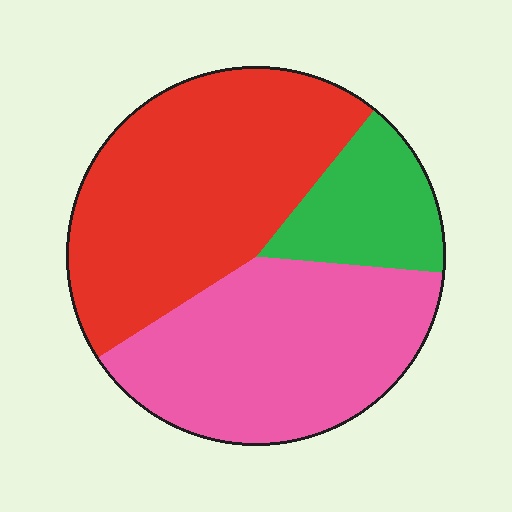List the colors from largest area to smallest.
From largest to smallest: red, pink, green.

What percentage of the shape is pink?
Pink covers 39% of the shape.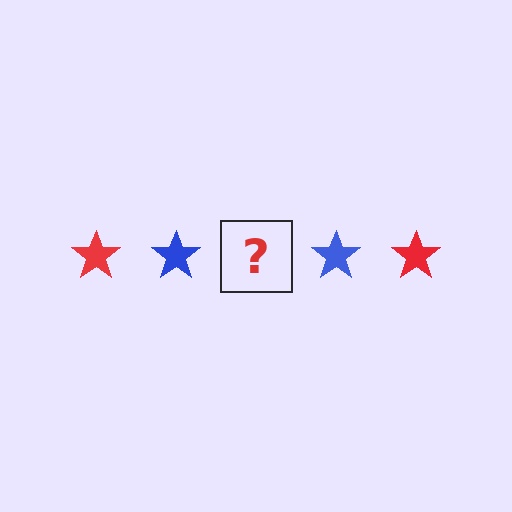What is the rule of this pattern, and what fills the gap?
The rule is that the pattern cycles through red, blue stars. The gap should be filled with a red star.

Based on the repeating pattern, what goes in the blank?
The blank should be a red star.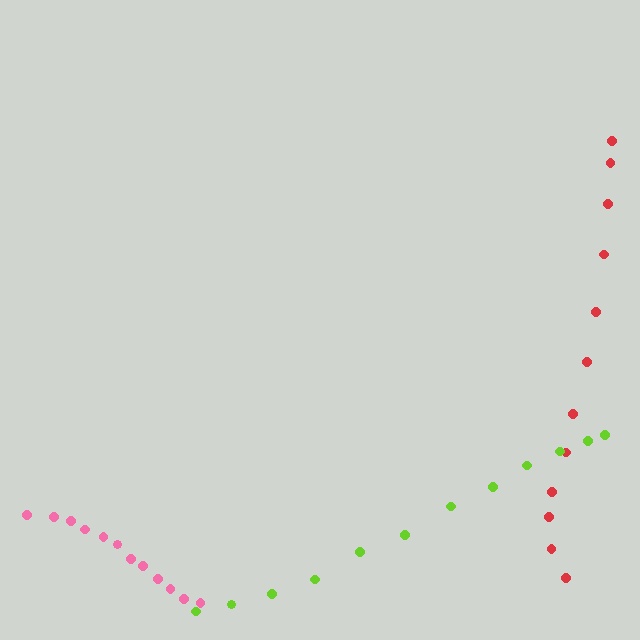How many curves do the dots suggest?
There are 3 distinct paths.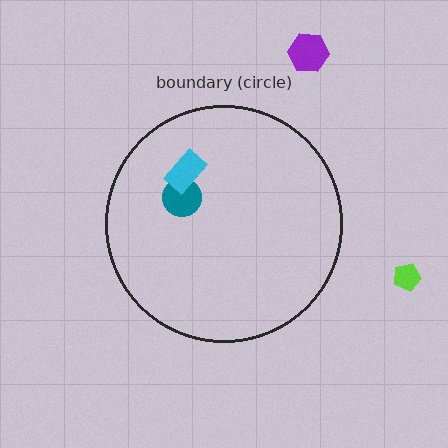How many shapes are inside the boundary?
2 inside, 2 outside.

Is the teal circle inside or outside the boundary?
Inside.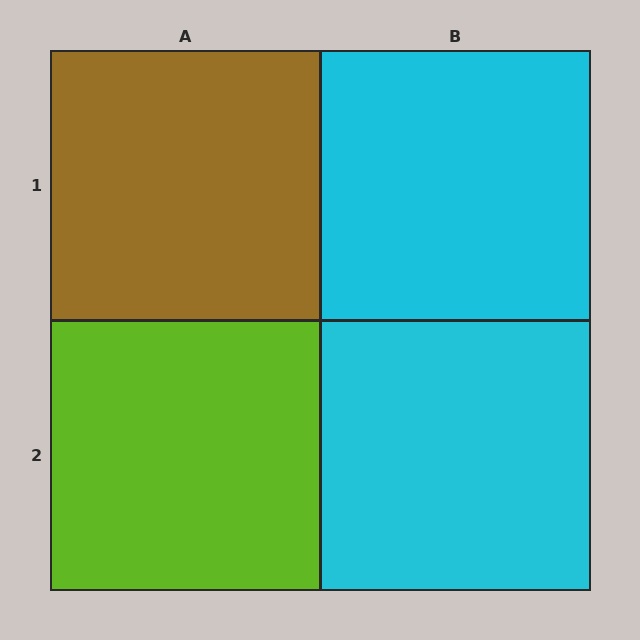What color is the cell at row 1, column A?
Brown.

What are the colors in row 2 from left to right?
Lime, cyan.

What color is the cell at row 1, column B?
Cyan.